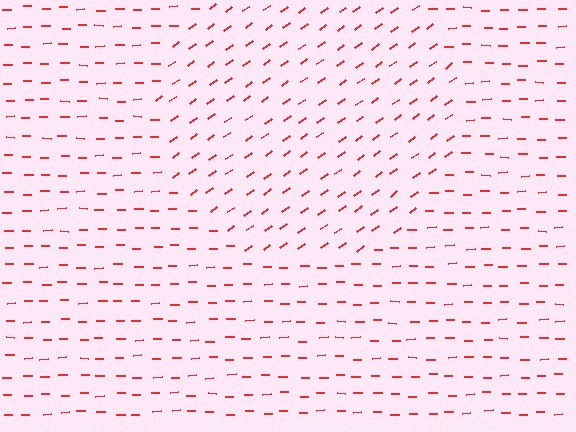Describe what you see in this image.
The image is filled with small red line segments. A circle region in the image has lines oriented differently from the surrounding lines, creating a visible texture boundary.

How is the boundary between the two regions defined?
The boundary is defined purely by a change in line orientation (approximately 35 degrees difference). All lines are the same color and thickness.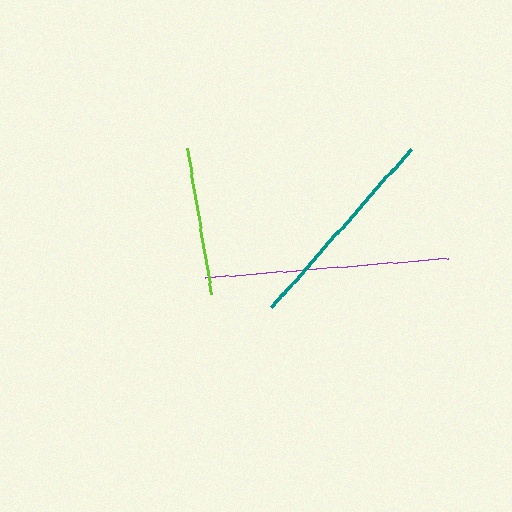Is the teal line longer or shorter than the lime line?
The teal line is longer than the lime line.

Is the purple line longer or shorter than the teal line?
The purple line is longer than the teal line.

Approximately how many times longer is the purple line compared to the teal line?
The purple line is approximately 1.2 times the length of the teal line.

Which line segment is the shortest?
The lime line is the shortest at approximately 149 pixels.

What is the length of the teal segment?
The teal segment is approximately 211 pixels long.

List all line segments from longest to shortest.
From longest to shortest: purple, teal, lime.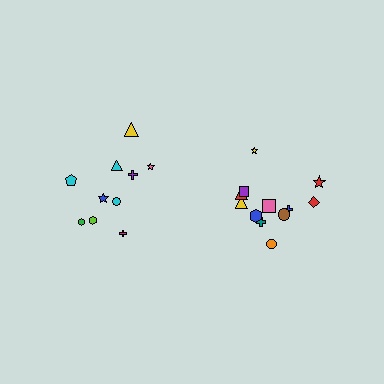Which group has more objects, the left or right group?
The right group.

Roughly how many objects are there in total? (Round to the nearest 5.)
Roughly 20 objects in total.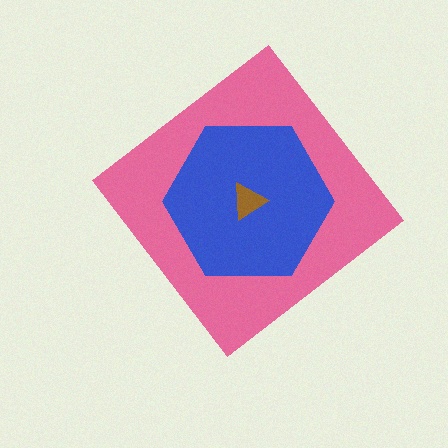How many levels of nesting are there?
3.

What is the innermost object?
The brown triangle.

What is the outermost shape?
The pink diamond.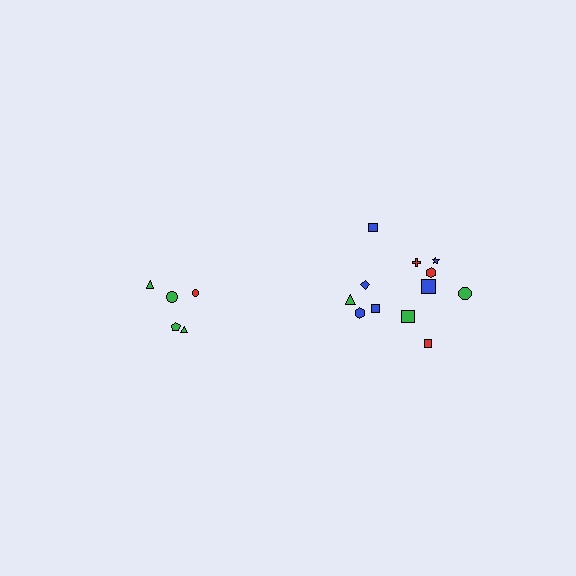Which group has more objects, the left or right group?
The right group.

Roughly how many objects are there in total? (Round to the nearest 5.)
Roughly 15 objects in total.